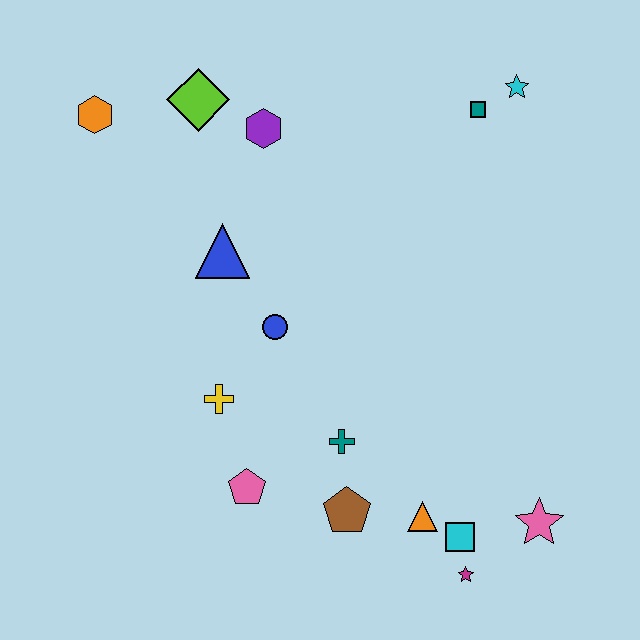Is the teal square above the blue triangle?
Yes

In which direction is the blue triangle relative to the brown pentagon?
The blue triangle is above the brown pentagon.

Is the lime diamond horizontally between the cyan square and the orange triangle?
No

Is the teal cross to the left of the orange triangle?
Yes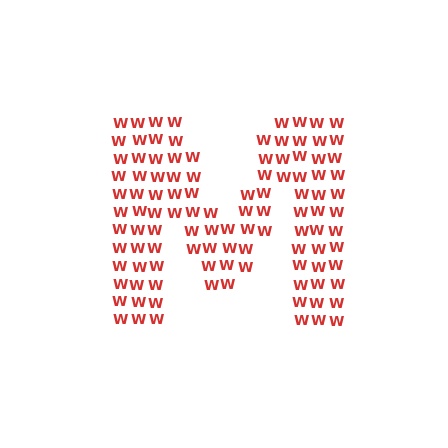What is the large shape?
The large shape is the letter M.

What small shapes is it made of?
It is made of small letter W's.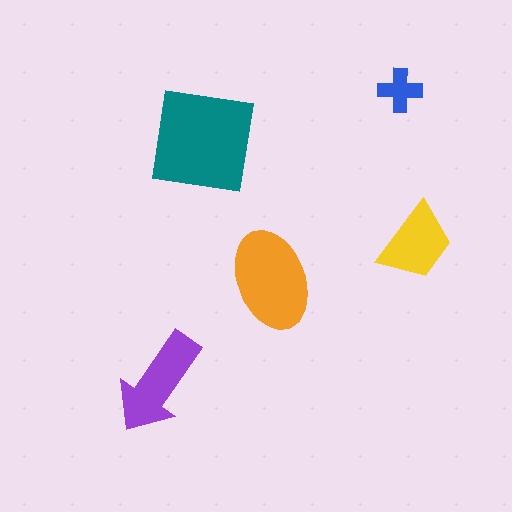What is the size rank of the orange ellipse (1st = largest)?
2nd.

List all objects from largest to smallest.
The teal square, the orange ellipse, the purple arrow, the yellow trapezoid, the blue cross.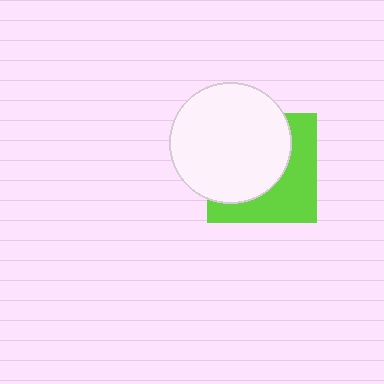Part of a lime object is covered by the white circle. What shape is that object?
It is a square.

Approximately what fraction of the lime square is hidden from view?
Roughly 56% of the lime square is hidden behind the white circle.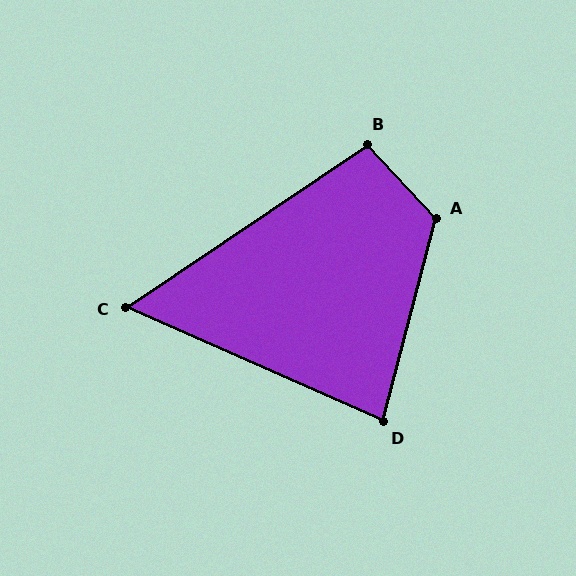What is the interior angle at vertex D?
Approximately 81 degrees (acute).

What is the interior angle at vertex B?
Approximately 99 degrees (obtuse).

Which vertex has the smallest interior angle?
C, at approximately 58 degrees.